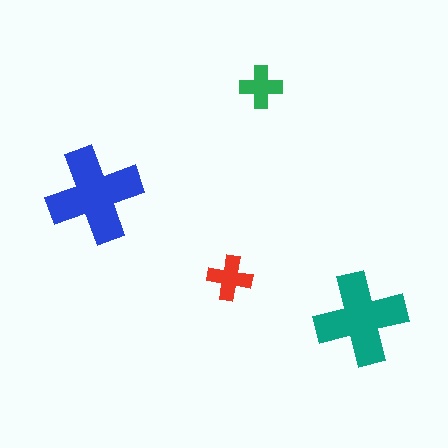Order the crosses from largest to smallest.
the blue one, the teal one, the red one, the green one.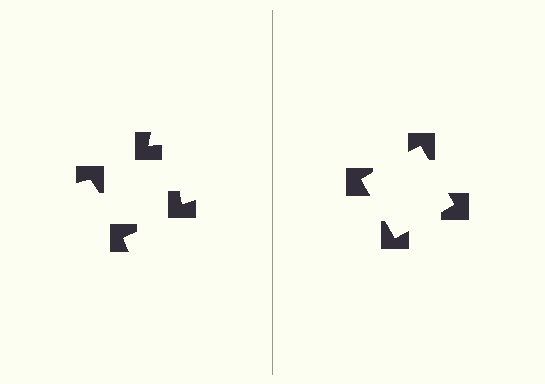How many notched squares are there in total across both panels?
8 — 4 on each side.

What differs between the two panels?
The notched squares are positioned identically on both sides; only the wedge orientations differ. On the right they align to a square; on the left they are misaligned.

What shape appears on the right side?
An illusory square.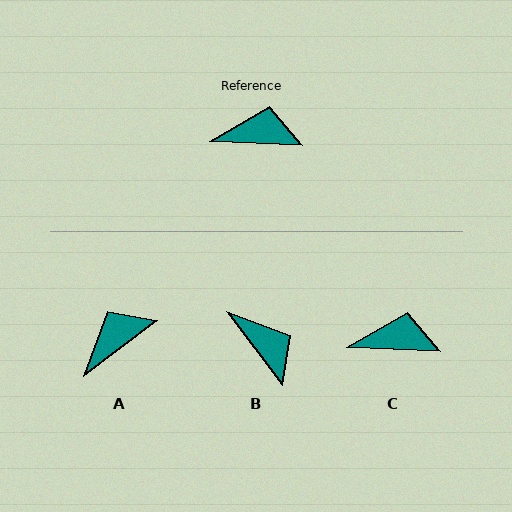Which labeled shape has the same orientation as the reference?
C.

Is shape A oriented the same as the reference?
No, it is off by about 40 degrees.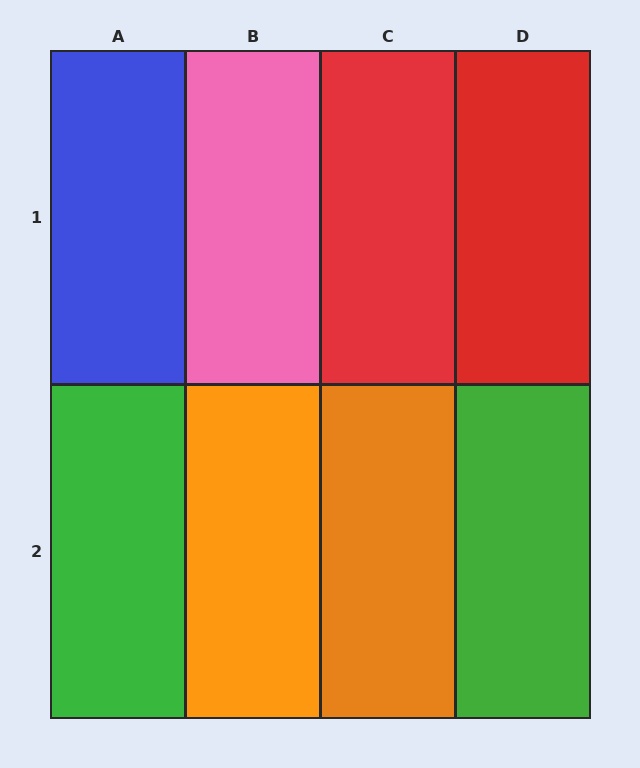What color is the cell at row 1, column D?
Red.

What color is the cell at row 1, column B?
Pink.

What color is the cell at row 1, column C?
Red.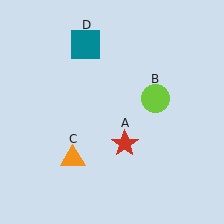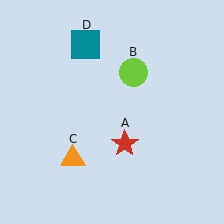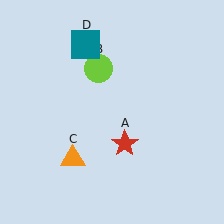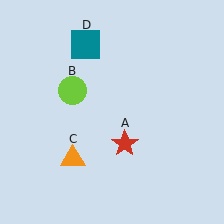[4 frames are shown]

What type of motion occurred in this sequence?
The lime circle (object B) rotated counterclockwise around the center of the scene.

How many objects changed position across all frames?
1 object changed position: lime circle (object B).